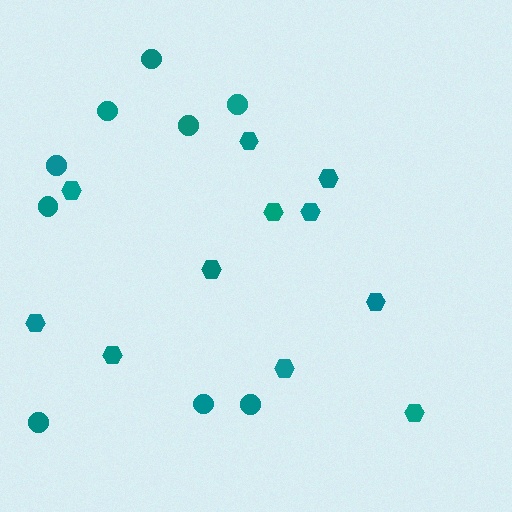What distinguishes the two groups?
There are 2 groups: one group of circles (9) and one group of hexagons (11).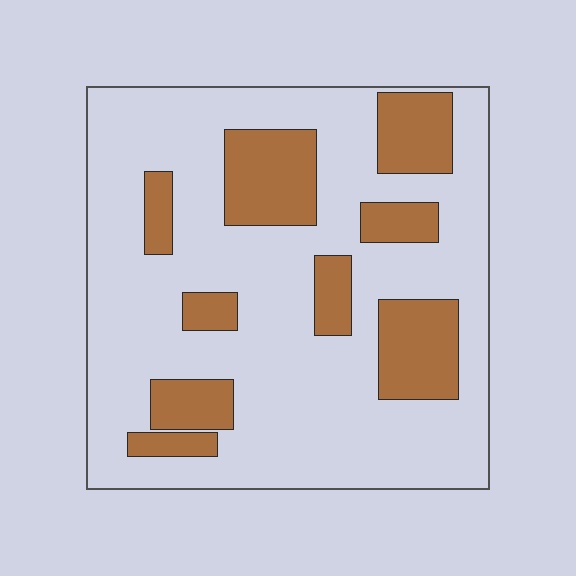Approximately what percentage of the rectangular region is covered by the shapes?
Approximately 25%.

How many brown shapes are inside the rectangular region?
9.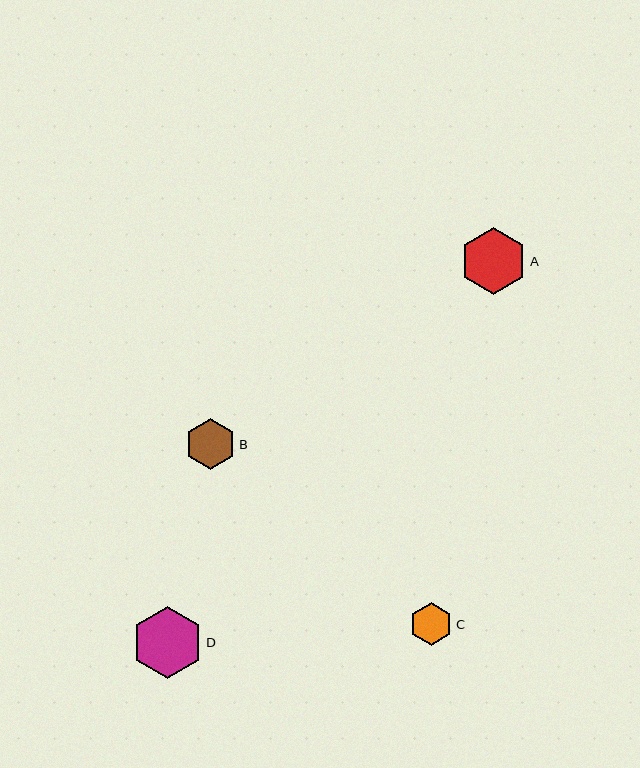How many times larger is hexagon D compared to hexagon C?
Hexagon D is approximately 1.7 times the size of hexagon C.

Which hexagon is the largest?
Hexagon D is the largest with a size of approximately 72 pixels.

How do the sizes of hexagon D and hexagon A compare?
Hexagon D and hexagon A are approximately the same size.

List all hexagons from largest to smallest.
From largest to smallest: D, A, B, C.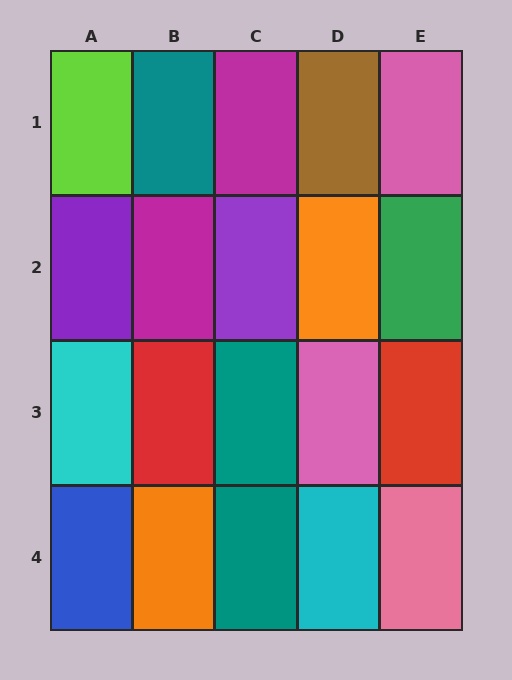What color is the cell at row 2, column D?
Orange.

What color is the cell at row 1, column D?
Brown.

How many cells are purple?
2 cells are purple.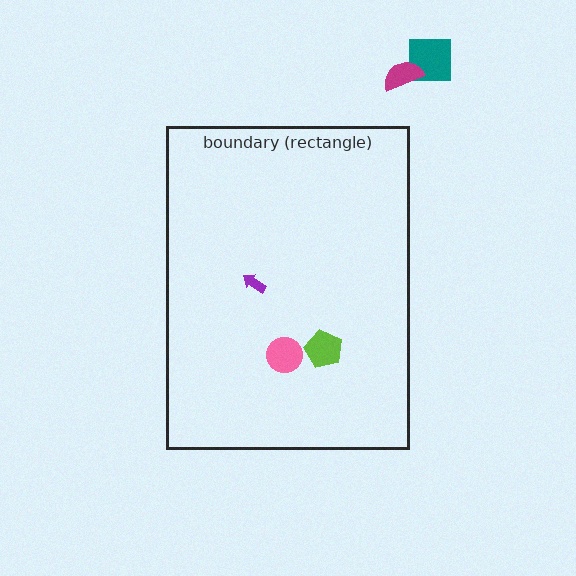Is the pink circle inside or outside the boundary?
Inside.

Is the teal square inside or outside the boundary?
Outside.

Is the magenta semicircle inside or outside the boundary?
Outside.